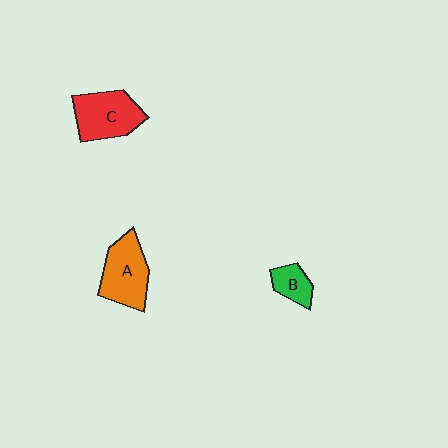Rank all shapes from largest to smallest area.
From largest to smallest: C (red), A (orange), B (green).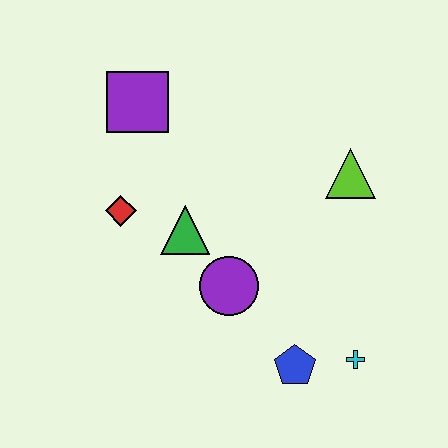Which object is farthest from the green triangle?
The cyan cross is farthest from the green triangle.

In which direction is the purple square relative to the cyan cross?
The purple square is above the cyan cross.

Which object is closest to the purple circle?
The green triangle is closest to the purple circle.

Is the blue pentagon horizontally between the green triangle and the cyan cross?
Yes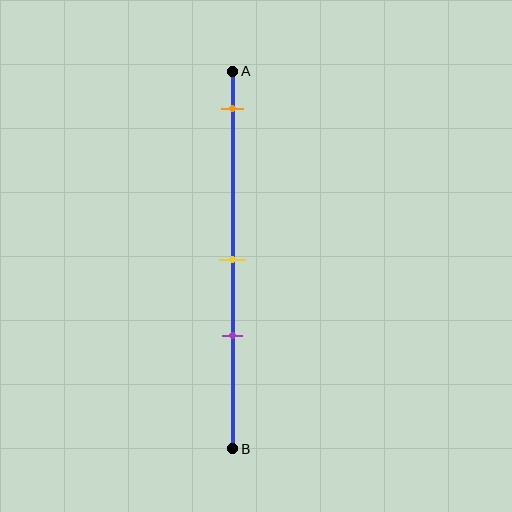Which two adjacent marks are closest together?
The yellow and purple marks are the closest adjacent pair.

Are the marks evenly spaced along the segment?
No, the marks are not evenly spaced.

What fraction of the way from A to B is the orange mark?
The orange mark is approximately 10% (0.1) of the way from A to B.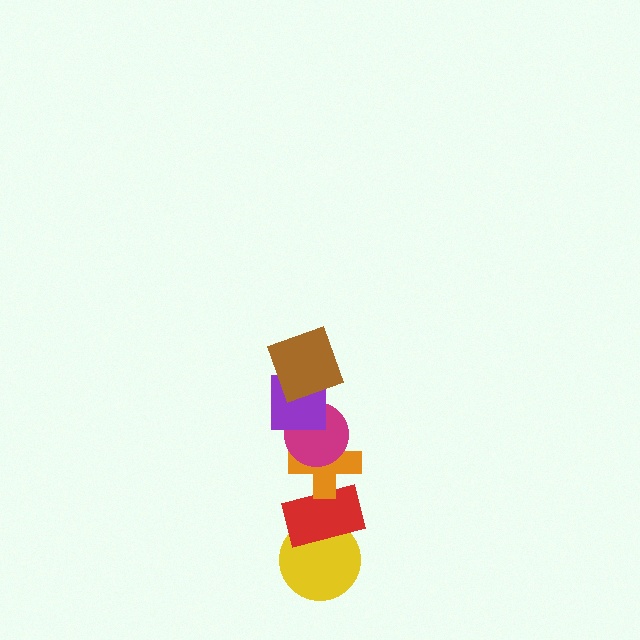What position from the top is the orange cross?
The orange cross is 4th from the top.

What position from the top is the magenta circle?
The magenta circle is 3rd from the top.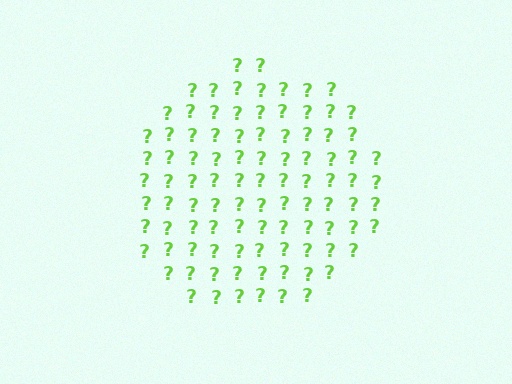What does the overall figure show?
The overall figure shows a circle.